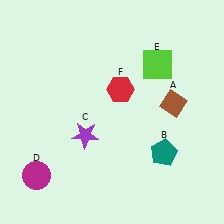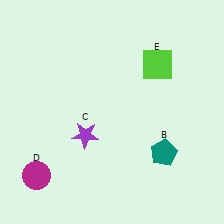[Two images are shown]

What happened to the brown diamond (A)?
The brown diamond (A) was removed in Image 2. It was in the top-right area of Image 1.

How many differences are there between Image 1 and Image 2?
There are 2 differences between the two images.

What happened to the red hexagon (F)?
The red hexagon (F) was removed in Image 2. It was in the top-right area of Image 1.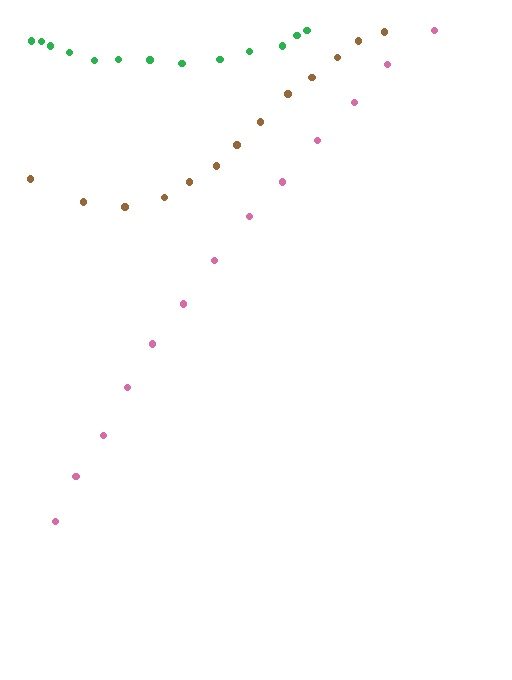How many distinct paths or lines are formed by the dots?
There are 3 distinct paths.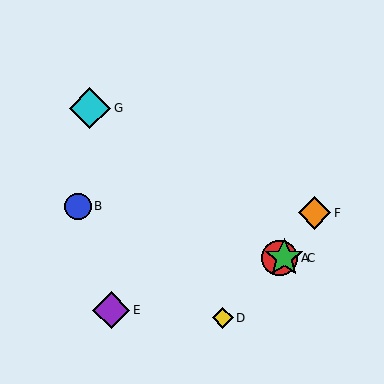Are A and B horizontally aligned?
No, A is at y≈258 and B is at y≈206.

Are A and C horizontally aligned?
Yes, both are at y≈258.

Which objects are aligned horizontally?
Objects A, C are aligned horizontally.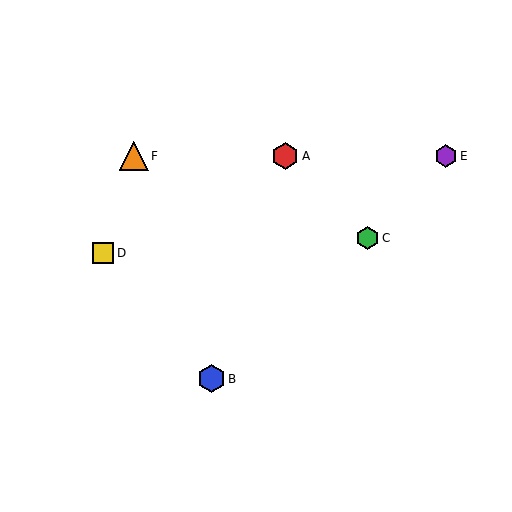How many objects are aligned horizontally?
3 objects (A, E, F) are aligned horizontally.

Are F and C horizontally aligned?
No, F is at y≈156 and C is at y≈238.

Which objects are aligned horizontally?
Objects A, E, F are aligned horizontally.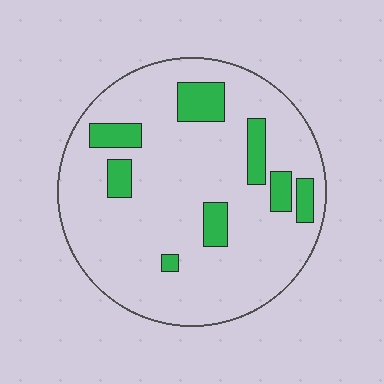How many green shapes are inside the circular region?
8.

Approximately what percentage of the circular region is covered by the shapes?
Approximately 15%.